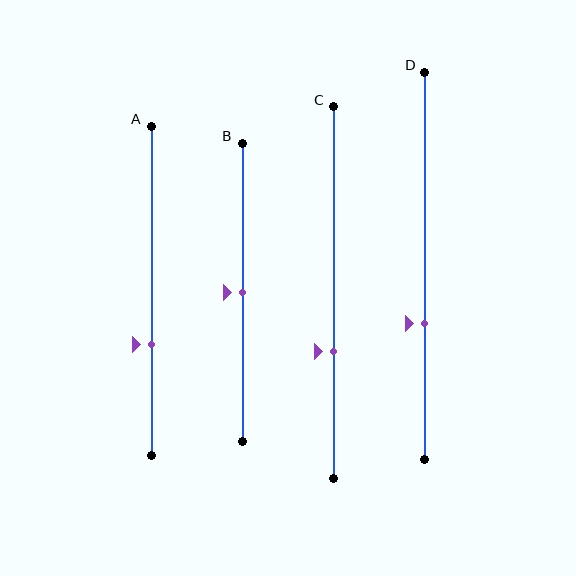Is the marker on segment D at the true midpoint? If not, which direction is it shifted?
No, the marker on segment D is shifted downward by about 15% of the segment length.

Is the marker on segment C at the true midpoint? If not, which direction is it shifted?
No, the marker on segment C is shifted downward by about 16% of the segment length.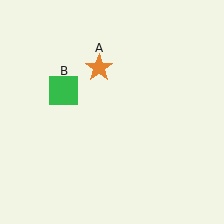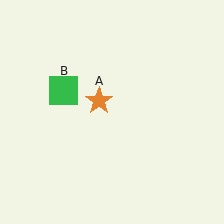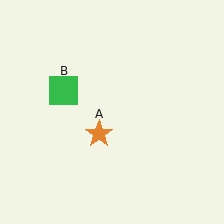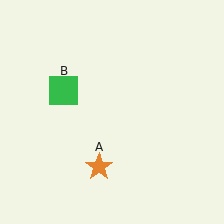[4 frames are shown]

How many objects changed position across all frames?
1 object changed position: orange star (object A).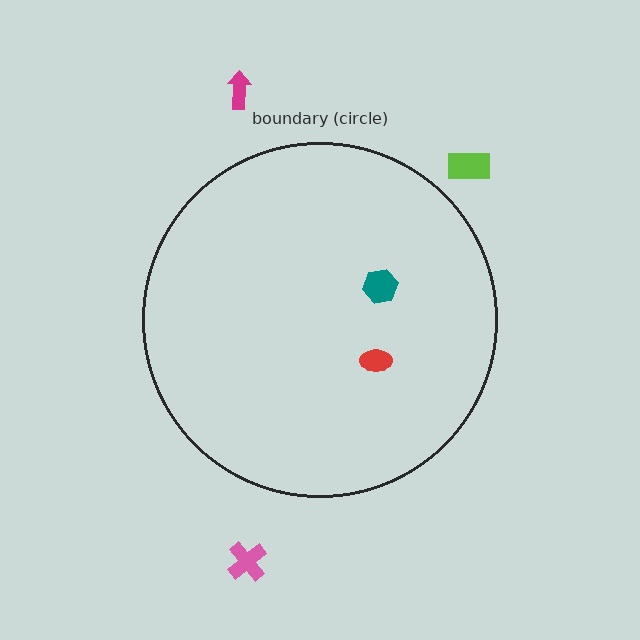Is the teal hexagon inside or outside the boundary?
Inside.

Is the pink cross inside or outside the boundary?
Outside.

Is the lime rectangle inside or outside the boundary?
Outside.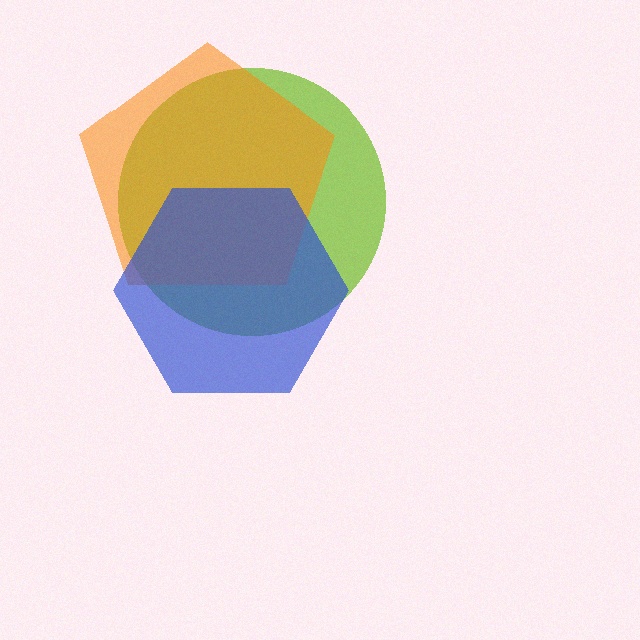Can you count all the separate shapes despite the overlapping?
Yes, there are 3 separate shapes.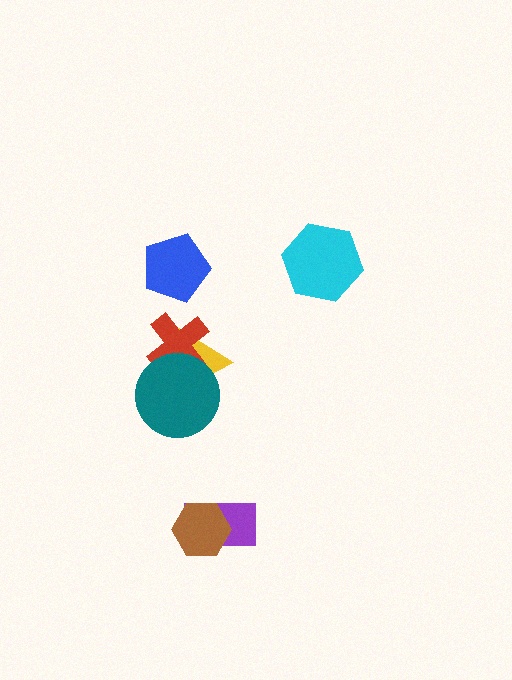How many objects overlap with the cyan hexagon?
0 objects overlap with the cyan hexagon.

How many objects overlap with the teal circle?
2 objects overlap with the teal circle.